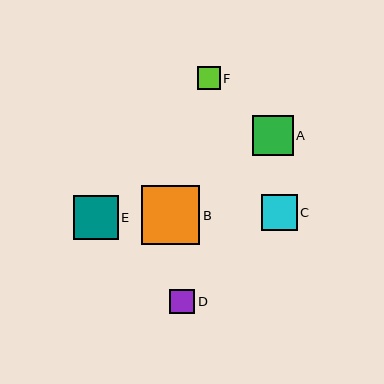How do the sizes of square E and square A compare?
Square E and square A are approximately the same size.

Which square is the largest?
Square B is the largest with a size of approximately 59 pixels.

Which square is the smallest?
Square F is the smallest with a size of approximately 23 pixels.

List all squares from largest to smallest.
From largest to smallest: B, E, A, C, D, F.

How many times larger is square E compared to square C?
Square E is approximately 1.3 times the size of square C.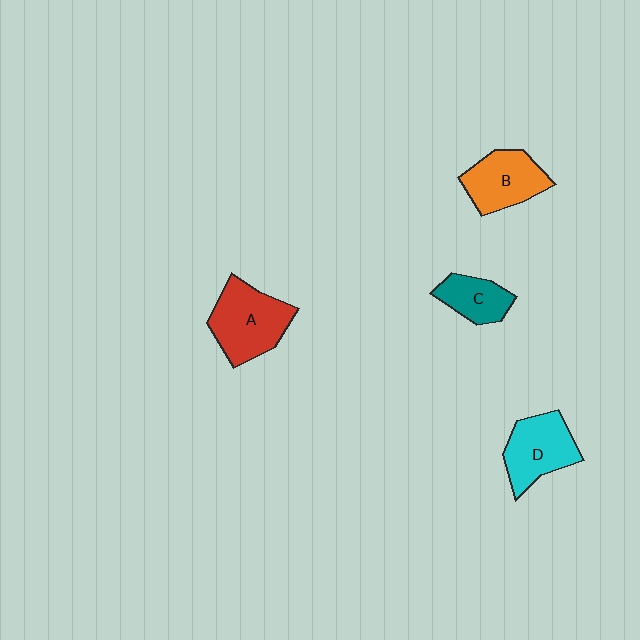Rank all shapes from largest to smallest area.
From largest to smallest: A (red), D (cyan), B (orange), C (teal).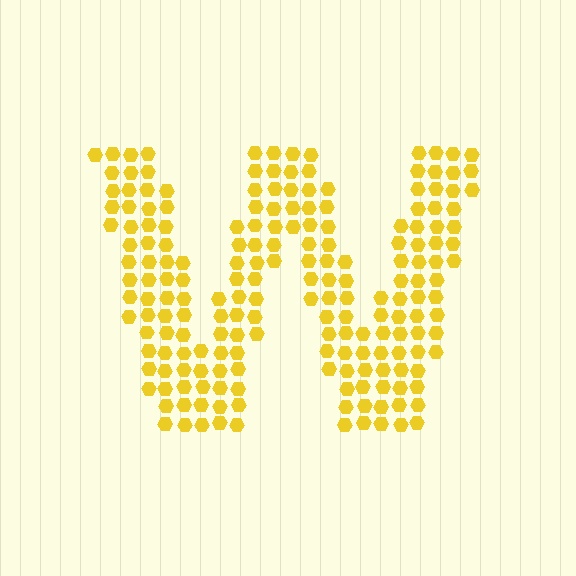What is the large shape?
The large shape is the letter W.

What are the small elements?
The small elements are hexagons.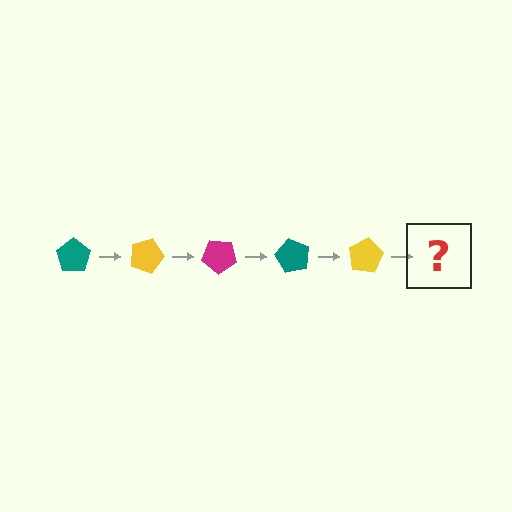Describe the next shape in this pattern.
It should be a magenta pentagon, rotated 100 degrees from the start.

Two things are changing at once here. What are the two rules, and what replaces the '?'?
The two rules are that it rotates 20 degrees each step and the color cycles through teal, yellow, and magenta. The '?' should be a magenta pentagon, rotated 100 degrees from the start.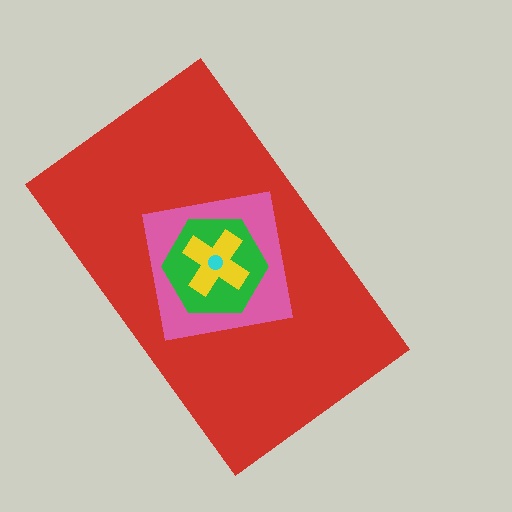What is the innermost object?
The cyan circle.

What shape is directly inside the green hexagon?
The yellow cross.